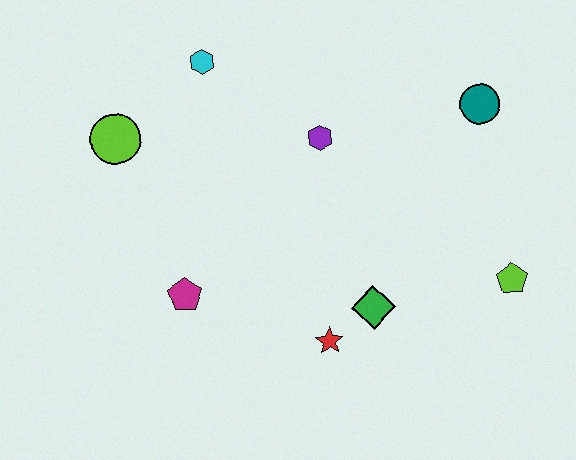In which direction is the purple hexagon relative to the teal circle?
The purple hexagon is to the left of the teal circle.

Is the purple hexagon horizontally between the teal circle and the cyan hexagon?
Yes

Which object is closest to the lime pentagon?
The green diamond is closest to the lime pentagon.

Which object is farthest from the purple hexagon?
The lime pentagon is farthest from the purple hexagon.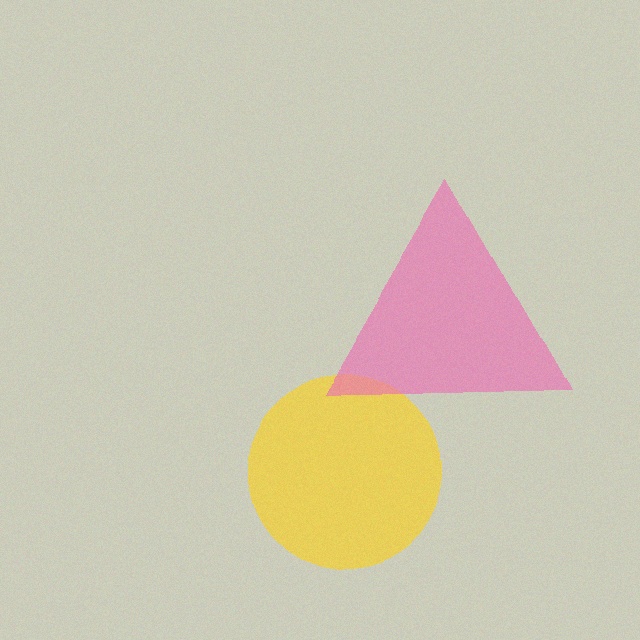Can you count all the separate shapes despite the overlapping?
Yes, there are 2 separate shapes.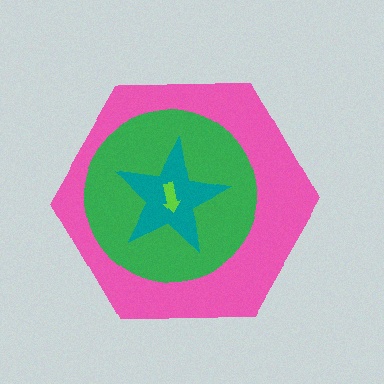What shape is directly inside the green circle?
The teal star.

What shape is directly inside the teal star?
The lime arrow.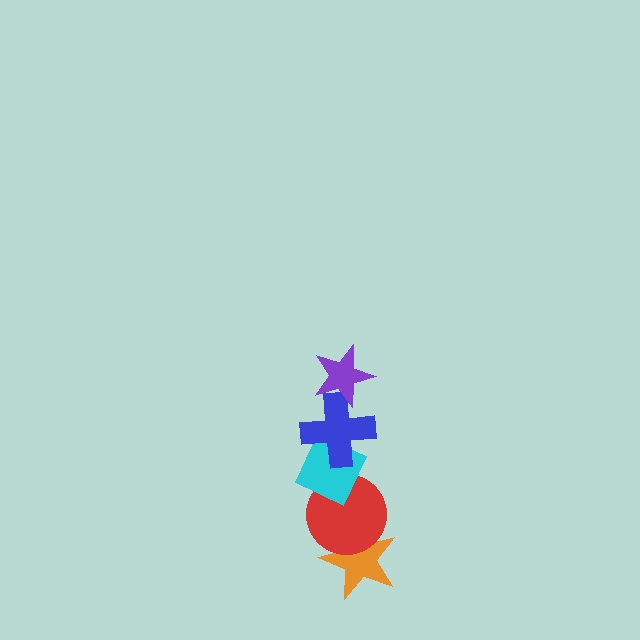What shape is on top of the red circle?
The cyan diamond is on top of the red circle.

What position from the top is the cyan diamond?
The cyan diamond is 3rd from the top.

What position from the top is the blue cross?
The blue cross is 2nd from the top.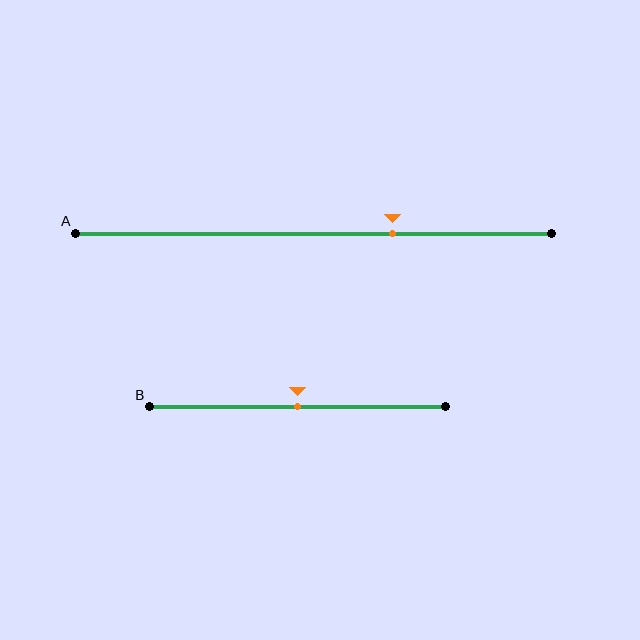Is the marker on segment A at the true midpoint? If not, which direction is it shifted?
No, the marker on segment A is shifted to the right by about 16% of the segment length.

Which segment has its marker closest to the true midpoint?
Segment B has its marker closest to the true midpoint.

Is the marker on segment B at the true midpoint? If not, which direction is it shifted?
Yes, the marker on segment B is at the true midpoint.